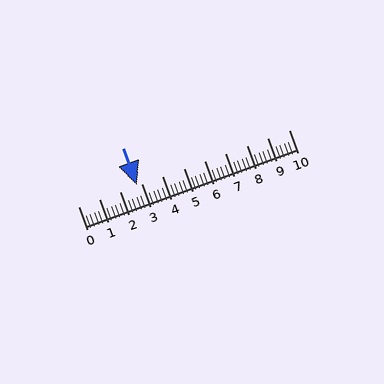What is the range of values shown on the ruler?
The ruler shows values from 0 to 10.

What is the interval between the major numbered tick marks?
The major tick marks are spaced 1 units apart.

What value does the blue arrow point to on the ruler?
The blue arrow points to approximately 2.8.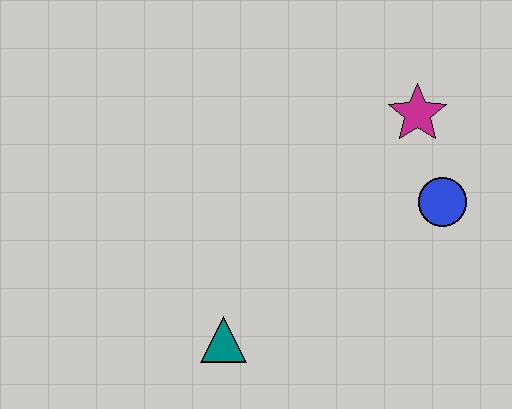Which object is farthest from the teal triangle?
The magenta star is farthest from the teal triangle.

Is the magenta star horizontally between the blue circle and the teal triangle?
Yes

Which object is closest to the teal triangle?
The blue circle is closest to the teal triangle.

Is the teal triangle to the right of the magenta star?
No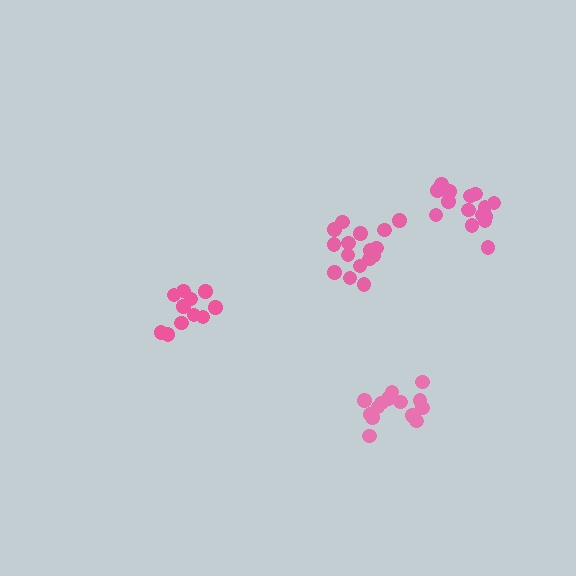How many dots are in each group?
Group 1: 16 dots, Group 2: 11 dots, Group 3: 15 dots, Group 4: 14 dots (56 total).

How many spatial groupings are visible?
There are 4 spatial groupings.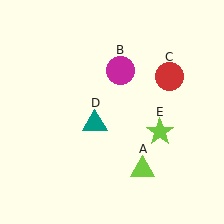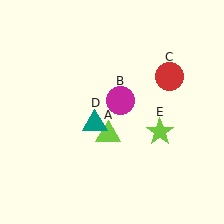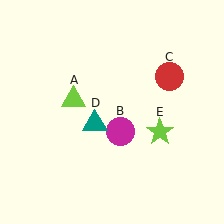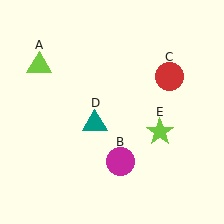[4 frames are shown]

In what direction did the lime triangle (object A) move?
The lime triangle (object A) moved up and to the left.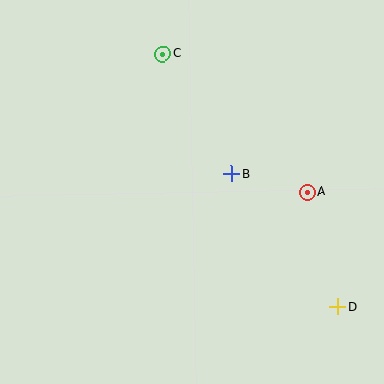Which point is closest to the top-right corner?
Point A is closest to the top-right corner.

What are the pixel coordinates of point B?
Point B is at (231, 174).